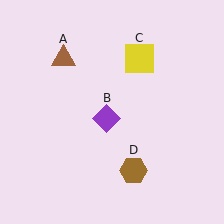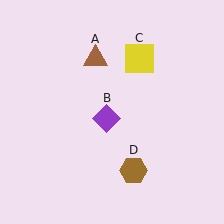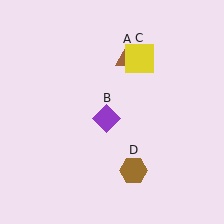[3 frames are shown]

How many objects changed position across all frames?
1 object changed position: brown triangle (object A).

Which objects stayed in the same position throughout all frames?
Purple diamond (object B) and yellow square (object C) and brown hexagon (object D) remained stationary.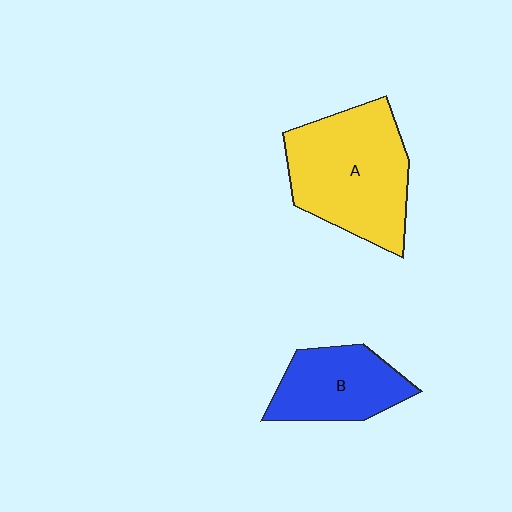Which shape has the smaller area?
Shape B (blue).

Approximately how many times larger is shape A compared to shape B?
Approximately 1.6 times.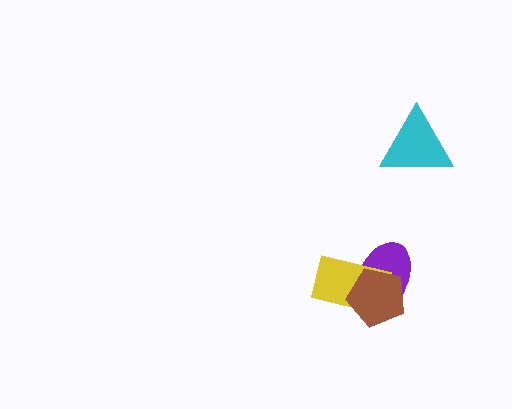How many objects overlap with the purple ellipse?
2 objects overlap with the purple ellipse.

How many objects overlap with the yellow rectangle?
2 objects overlap with the yellow rectangle.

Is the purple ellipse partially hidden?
Yes, it is partially covered by another shape.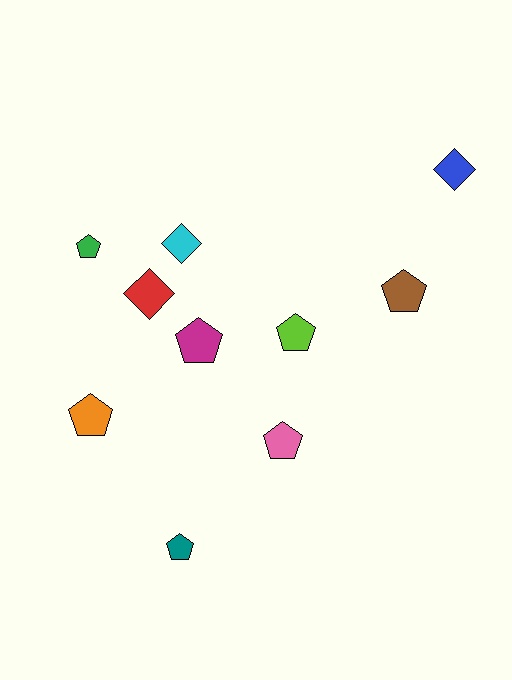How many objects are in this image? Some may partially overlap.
There are 10 objects.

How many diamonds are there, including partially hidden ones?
There are 3 diamonds.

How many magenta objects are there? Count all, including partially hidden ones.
There is 1 magenta object.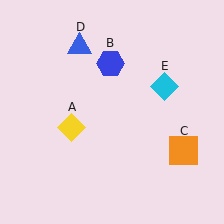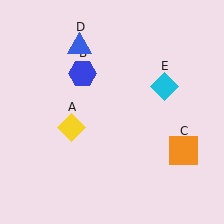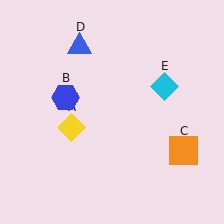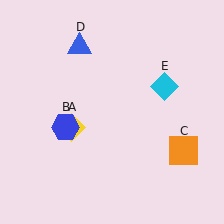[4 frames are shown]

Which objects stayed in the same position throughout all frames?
Yellow diamond (object A) and orange square (object C) and blue triangle (object D) and cyan diamond (object E) remained stationary.